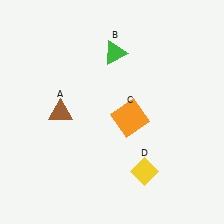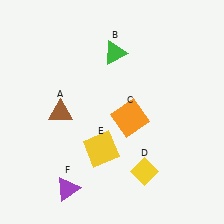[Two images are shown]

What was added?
A yellow square (E), a purple triangle (F) were added in Image 2.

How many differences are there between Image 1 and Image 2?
There are 2 differences between the two images.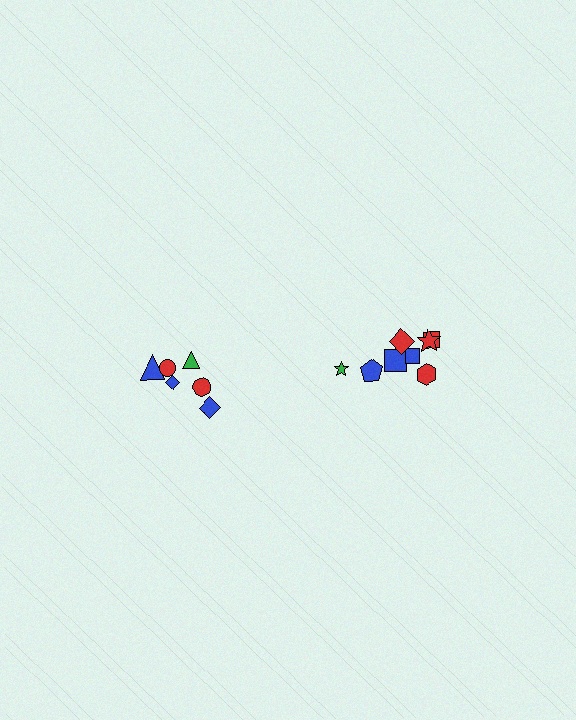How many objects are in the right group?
There are 8 objects.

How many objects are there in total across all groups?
There are 14 objects.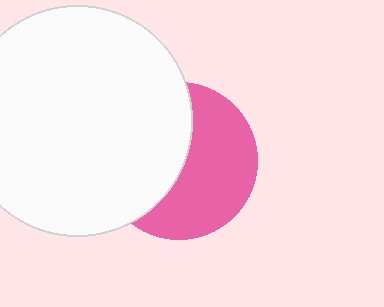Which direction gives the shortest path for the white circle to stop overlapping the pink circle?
Moving left gives the shortest separation.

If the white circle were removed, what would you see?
You would see the complete pink circle.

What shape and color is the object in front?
The object in front is a white circle.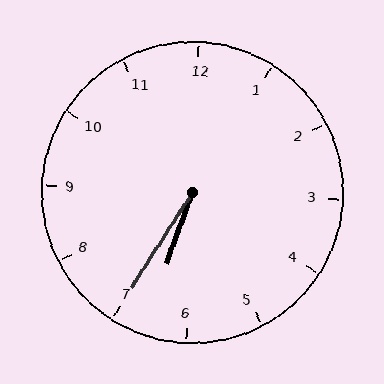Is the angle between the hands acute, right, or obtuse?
It is acute.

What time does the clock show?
6:35.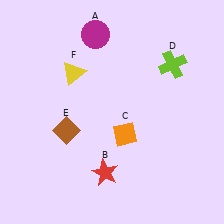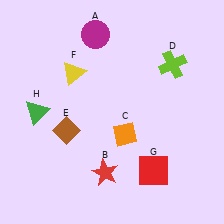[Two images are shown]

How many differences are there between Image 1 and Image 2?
There are 2 differences between the two images.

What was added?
A red square (G), a green triangle (H) were added in Image 2.